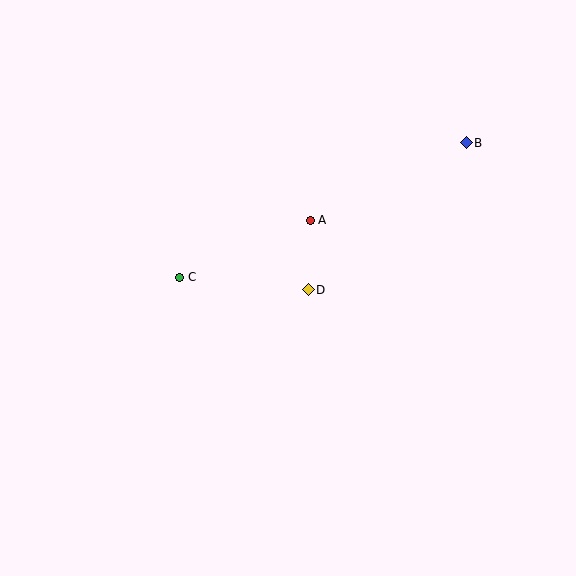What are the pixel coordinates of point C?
Point C is at (180, 277).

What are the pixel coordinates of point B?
Point B is at (466, 143).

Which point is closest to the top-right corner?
Point B is closest to the top-right corner.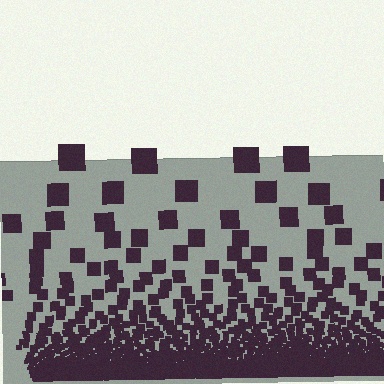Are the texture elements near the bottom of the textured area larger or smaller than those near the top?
Smaller. The gradient is inverted — elements near the bottom are smaller and denser.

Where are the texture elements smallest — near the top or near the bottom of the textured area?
Near the bottom.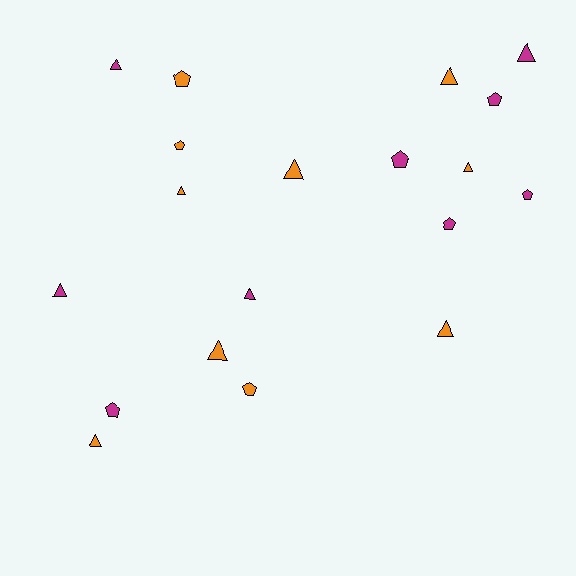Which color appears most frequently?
Orange, with 10 objects.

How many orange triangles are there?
There are 7 orange triangles.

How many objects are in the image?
There are 19 objects.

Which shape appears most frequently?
Triangle, with 11 objects.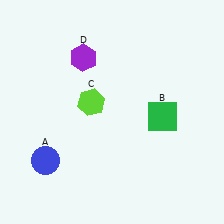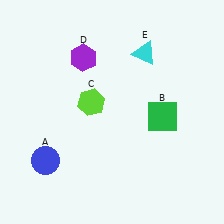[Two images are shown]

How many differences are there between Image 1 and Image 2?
There is 1 difference between the two images.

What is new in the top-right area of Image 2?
A cyan triangle (E) was added in the top-right area of Image 2.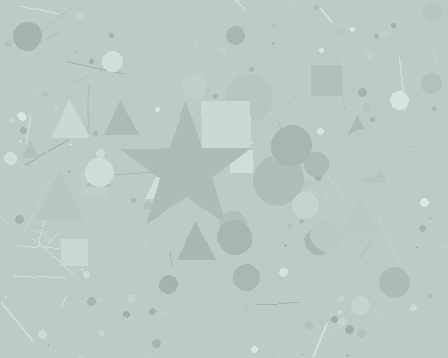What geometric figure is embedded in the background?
A star is embedded in the background.